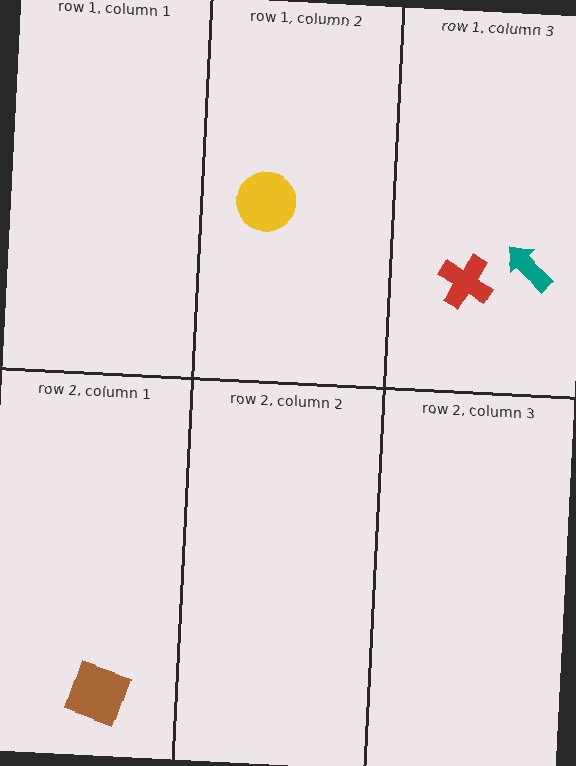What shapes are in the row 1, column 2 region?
The yellow circle.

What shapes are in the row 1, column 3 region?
The red cross, the teal arrow.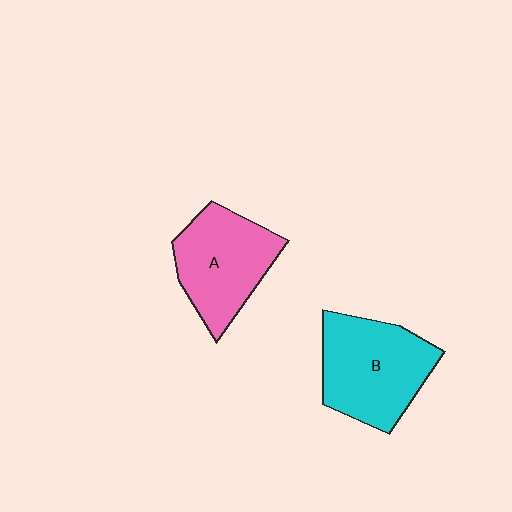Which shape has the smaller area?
Shape A (pink).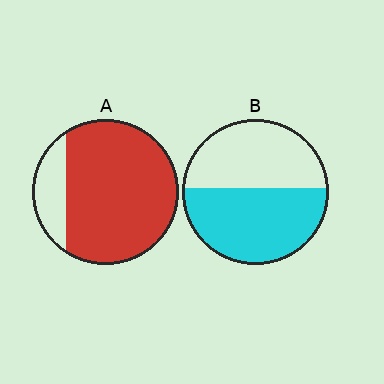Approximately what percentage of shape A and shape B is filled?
A is approximately 85% and B is approximately 55%.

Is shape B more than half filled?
Roughly half.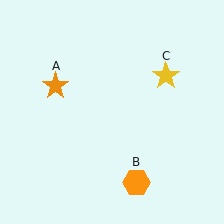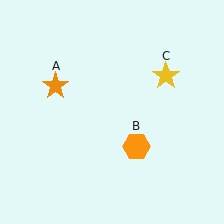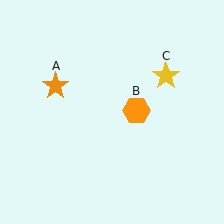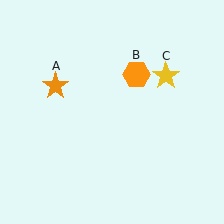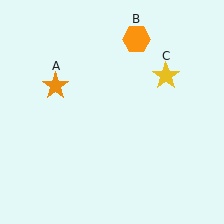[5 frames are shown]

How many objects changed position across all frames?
1 object changed position: orange hexagon (object B).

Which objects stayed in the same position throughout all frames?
Orange star (object A) and yellow star (object C) remained stationary.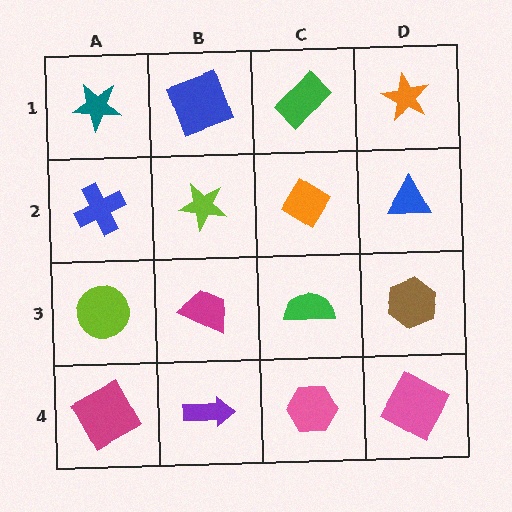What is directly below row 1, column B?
A lime star.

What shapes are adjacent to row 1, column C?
An orange diamond (row 2, column C), a blue square (row 1, column B), an orange star (row 1, column D).